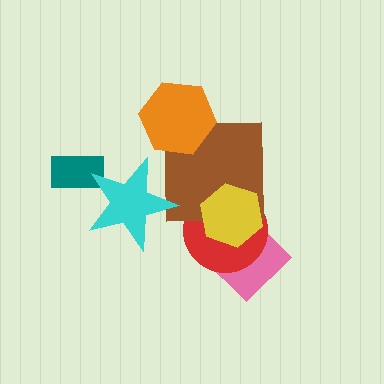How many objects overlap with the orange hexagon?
1 object overlaps with the orange hexagon.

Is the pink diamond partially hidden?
Yes, it is partially covered by another shape.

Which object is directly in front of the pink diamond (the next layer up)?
The red circle is directly in front of the pink diamond.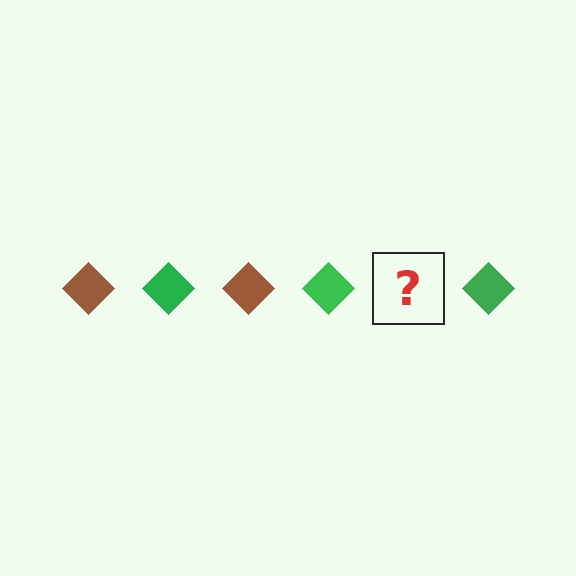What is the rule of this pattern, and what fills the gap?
The rule is that the pattern cycles through brown, green diamonds. The gap should be filled with a brown diamond.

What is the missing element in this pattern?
The missing element is a brown diamond.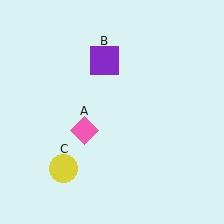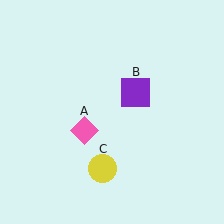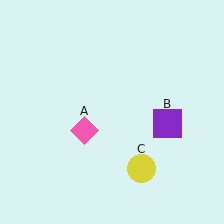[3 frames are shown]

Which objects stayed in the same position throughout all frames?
Pink diamond (object A) remained stationary.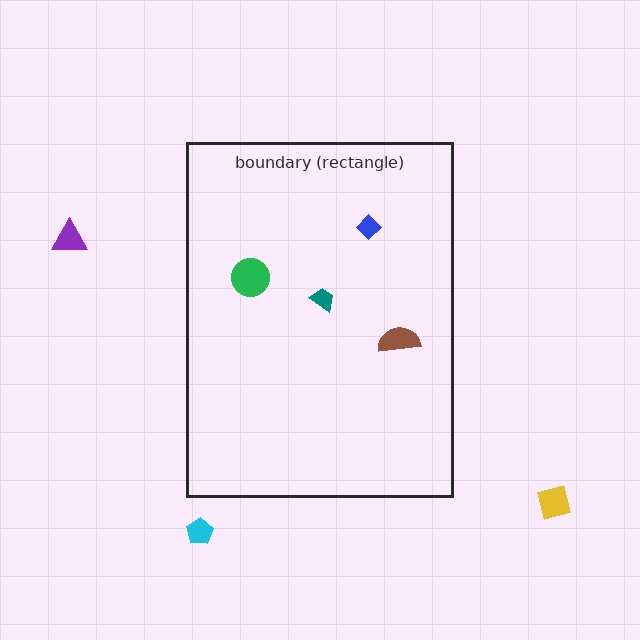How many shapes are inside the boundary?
4 inside, 3 outside.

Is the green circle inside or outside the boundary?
Inside.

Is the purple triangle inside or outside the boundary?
Outside.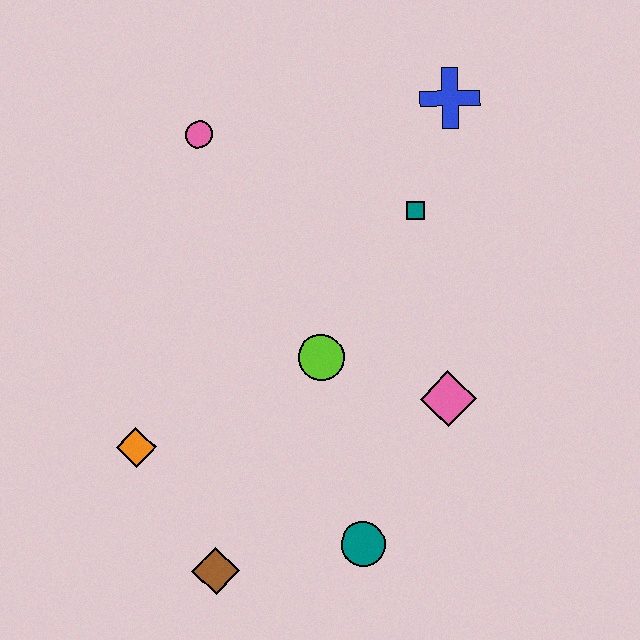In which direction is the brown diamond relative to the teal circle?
The brown diamond is to the left of the teal circle.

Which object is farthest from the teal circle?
The blue cross is farthest from the teal circle.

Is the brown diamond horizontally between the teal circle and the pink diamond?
No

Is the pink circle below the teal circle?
No